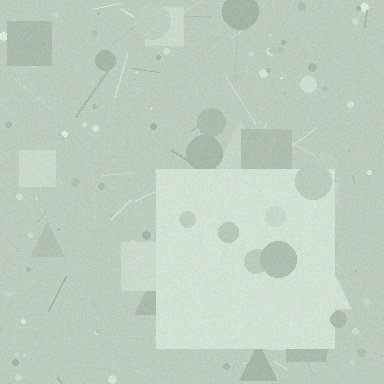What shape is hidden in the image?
A square is hidden in the image.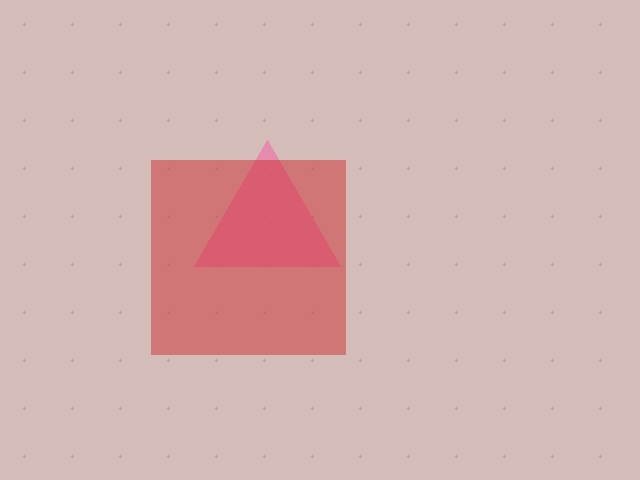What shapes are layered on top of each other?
The layered shapes are: a pink triangle, a red square.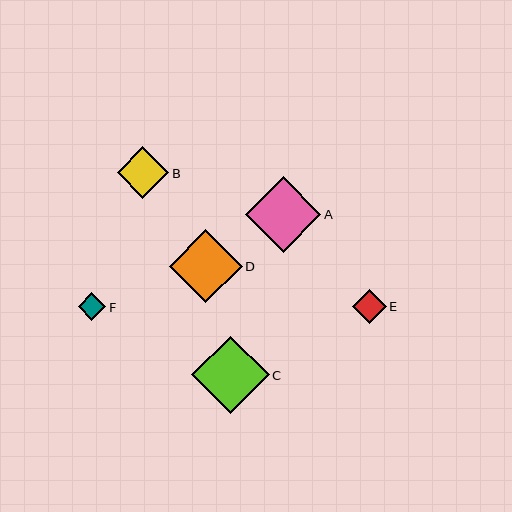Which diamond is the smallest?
Diamond F is the smallest with a size of approximately 28 pixels.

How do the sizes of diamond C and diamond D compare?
Diamond C and diamond D are approximately the same size.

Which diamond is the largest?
Diamond C is the largest with a size of approximately 77 pixels.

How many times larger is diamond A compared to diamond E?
Diamond A is approximately 2.2 times the size of diamond E.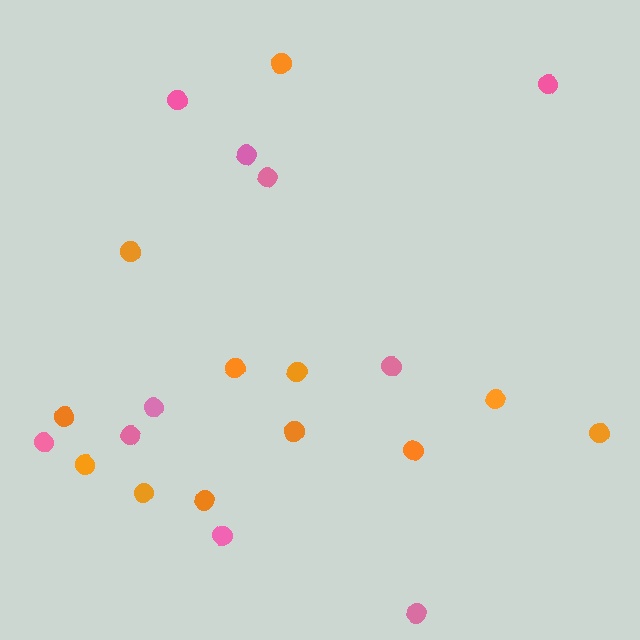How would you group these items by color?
There are 2 groups: one group of orange circles (12) and one group of pink circles (10).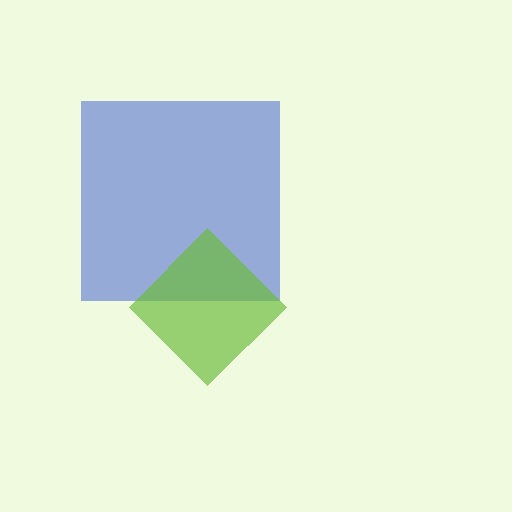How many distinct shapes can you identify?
There are 2 distinct shapes: a blue square, a lime diamond.